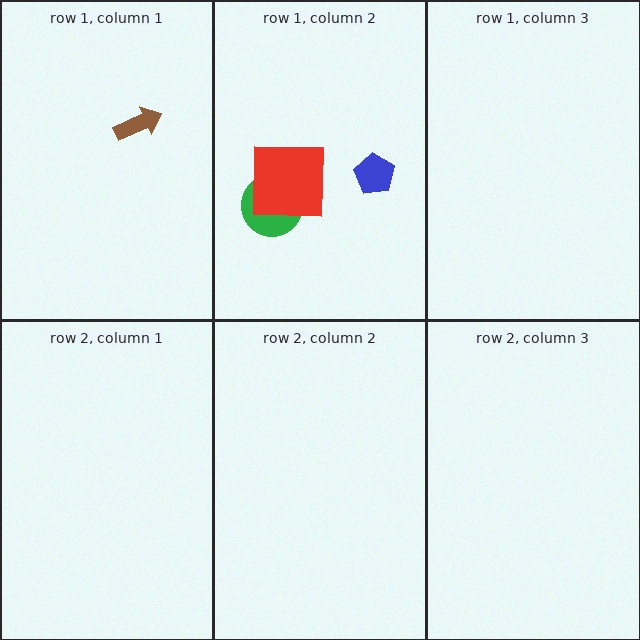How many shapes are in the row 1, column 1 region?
1.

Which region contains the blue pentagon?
The row 1, column 2 region.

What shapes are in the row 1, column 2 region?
The green circle, the red square, the blue pentagon.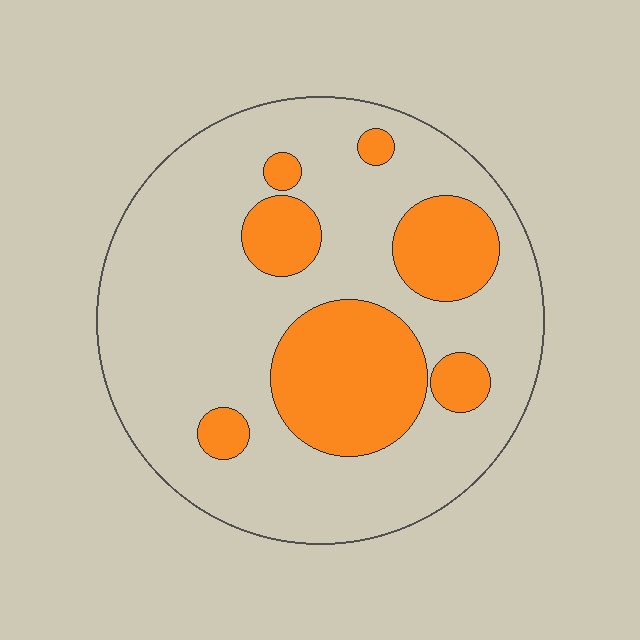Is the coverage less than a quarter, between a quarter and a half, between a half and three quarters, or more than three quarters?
Between a quarter and a half.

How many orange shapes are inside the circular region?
7.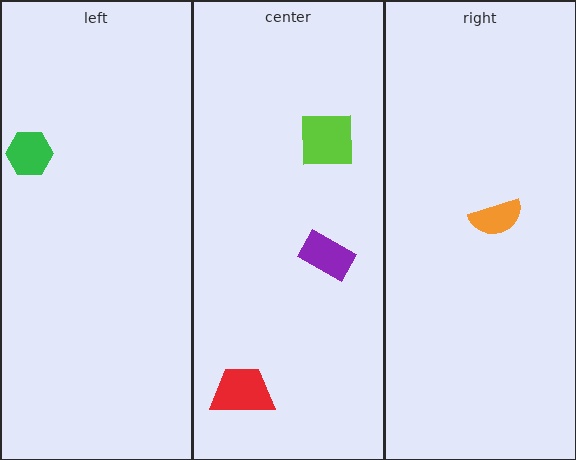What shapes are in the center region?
The purple rectangle, the lime square, the red trapezoid.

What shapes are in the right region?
The orange semicircle.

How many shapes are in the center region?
3.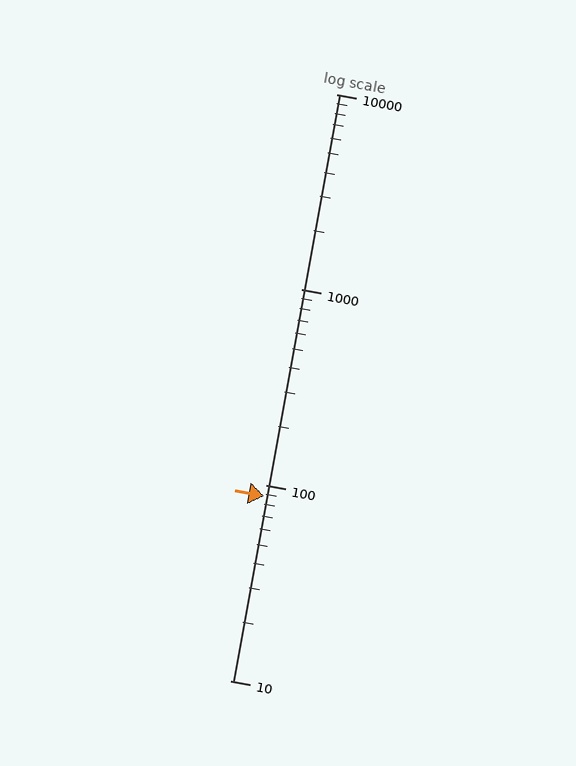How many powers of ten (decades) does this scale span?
The scale spans 3 decades, from 10 to 10000.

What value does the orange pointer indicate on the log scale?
The pointer indicates approximately 88.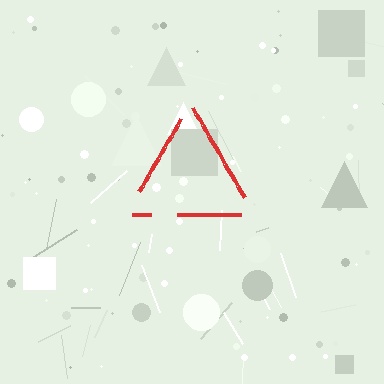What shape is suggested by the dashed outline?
The dashed outline suggests a triangle.